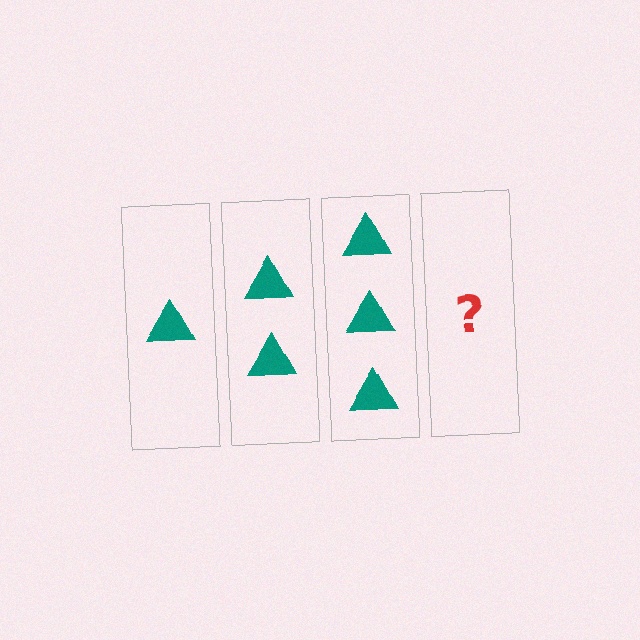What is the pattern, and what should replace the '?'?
The pattern is that each step adds one more triangle. The '?' should be 4 triangles.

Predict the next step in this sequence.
The next step is 4 triangles.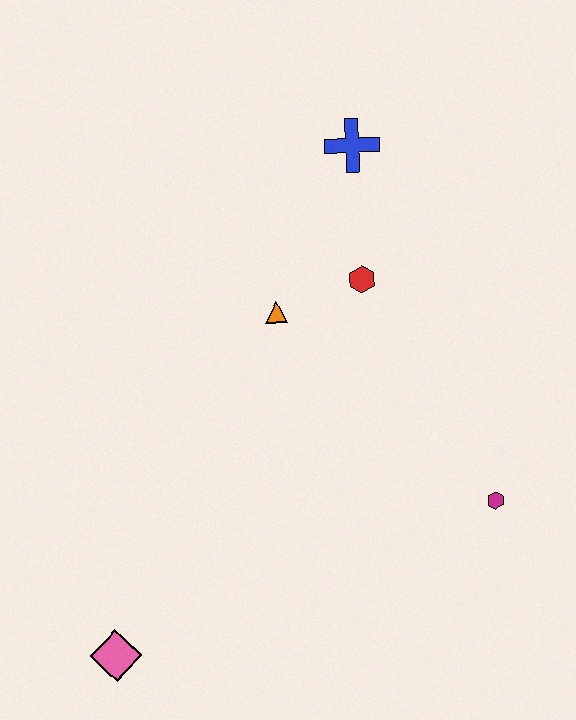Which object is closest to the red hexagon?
The orange triangle is closest to the red hexagon.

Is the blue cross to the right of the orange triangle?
Yes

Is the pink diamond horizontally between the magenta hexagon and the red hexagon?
No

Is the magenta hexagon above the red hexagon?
No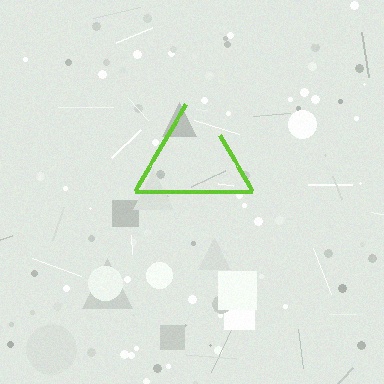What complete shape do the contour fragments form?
The contour fragments form a triangle.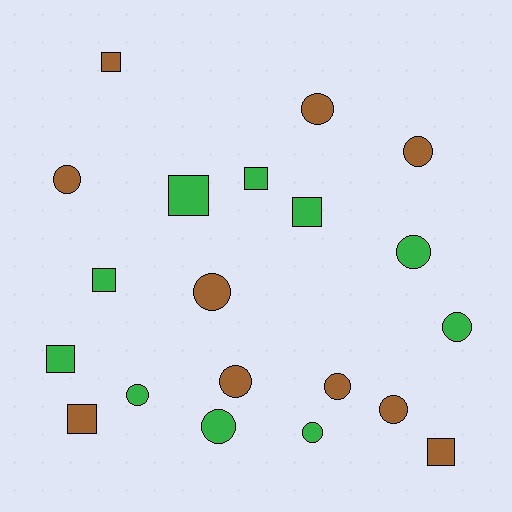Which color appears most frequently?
Brown, with 10 objects.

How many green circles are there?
There are 5 green circles.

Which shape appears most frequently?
Circle, with 12 objects.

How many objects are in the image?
There are 20 objects.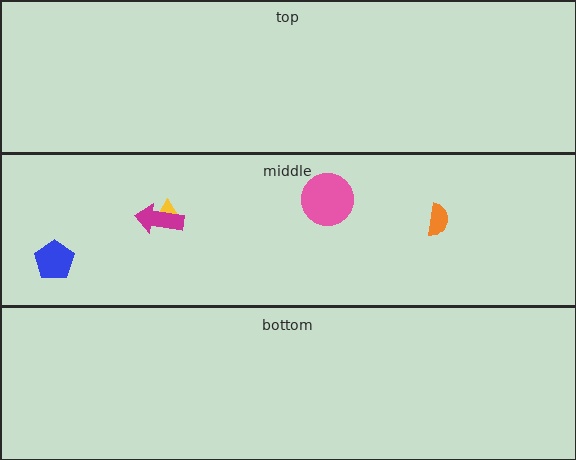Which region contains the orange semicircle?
The middle region.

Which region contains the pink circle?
The middle region.